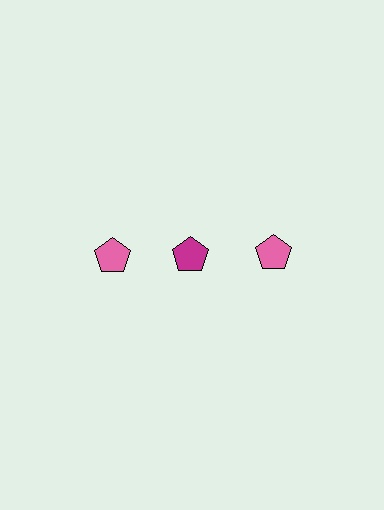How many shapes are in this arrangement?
There are 3 shapes arranged in a grid pattern.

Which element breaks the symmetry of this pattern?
The magenta pentagon in the top row, second from left column breaks the symmetry. All other shapes are pink pentagons.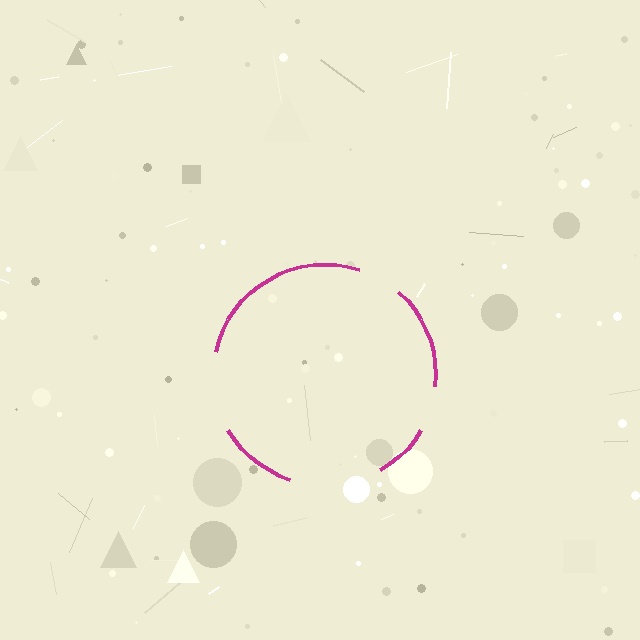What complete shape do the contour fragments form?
The contour fragments form a circle.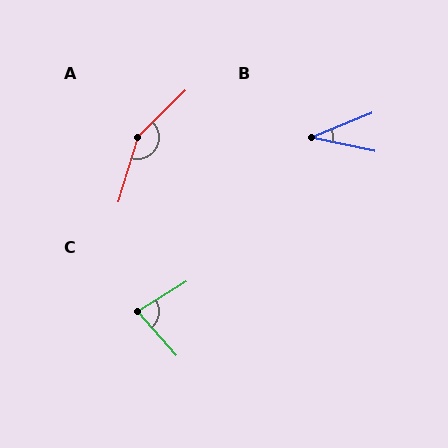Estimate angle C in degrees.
Approximately 80 degrees.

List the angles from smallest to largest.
B (34°), C (80°), A (152°).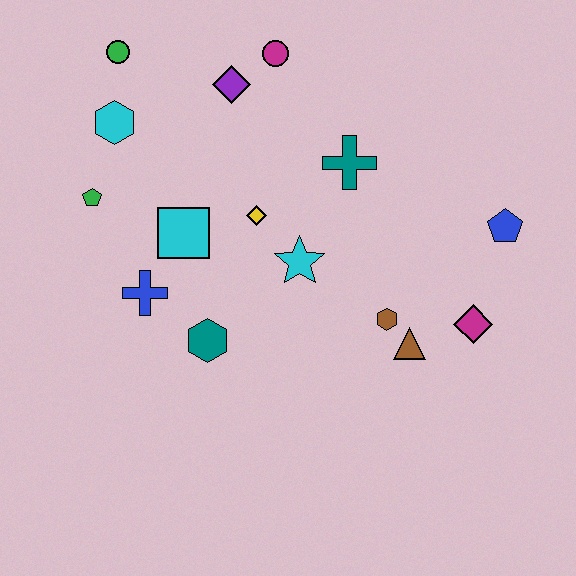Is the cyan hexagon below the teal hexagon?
No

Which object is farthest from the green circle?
The magenta diamond is farthest from the green circle.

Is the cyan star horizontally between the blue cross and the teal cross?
Yes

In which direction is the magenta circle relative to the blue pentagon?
The magenta circle is to the left of the blue pentagon.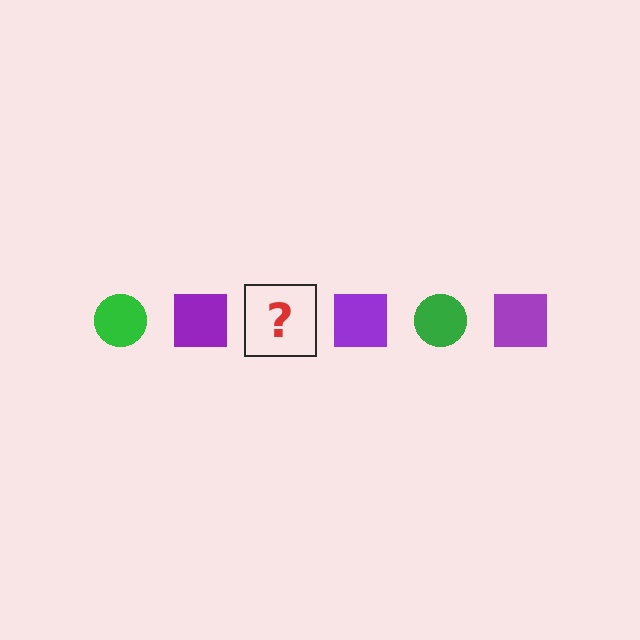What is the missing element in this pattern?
The missing element is a green circle.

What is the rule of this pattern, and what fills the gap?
The rule is that the pattern alternates between green circle and purple square. The gap should be filled with a green circle.